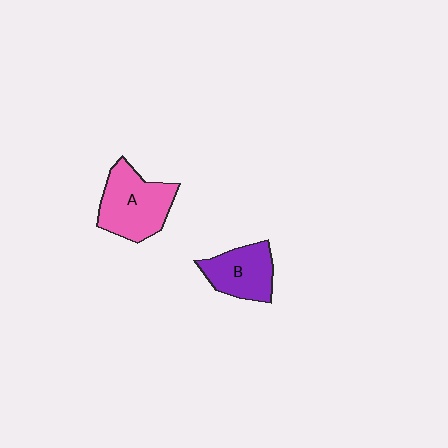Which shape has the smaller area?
Shape B (purple).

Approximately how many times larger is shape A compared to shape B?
Approximately 1.3 times.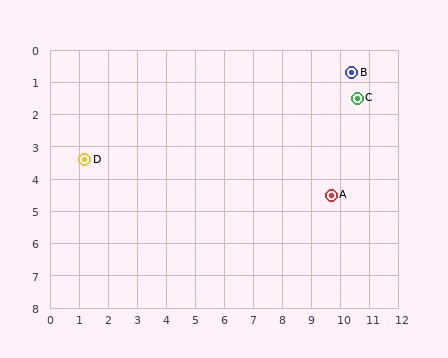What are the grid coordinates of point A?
Point A is at approximately (9.7, 4.5).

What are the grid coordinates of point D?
Point D is at approximately (1.2, 3.4).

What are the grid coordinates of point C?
Point C is at approximately (10.6, 1.5).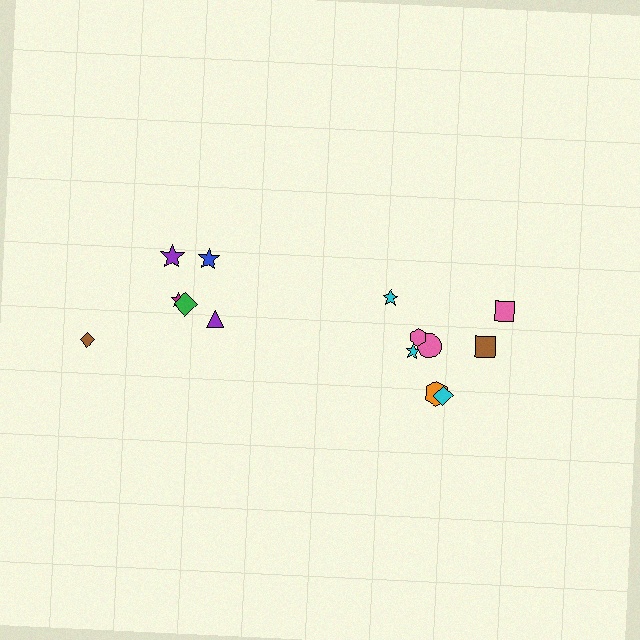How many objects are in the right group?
There are 8 objects.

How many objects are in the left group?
There are 6 objects.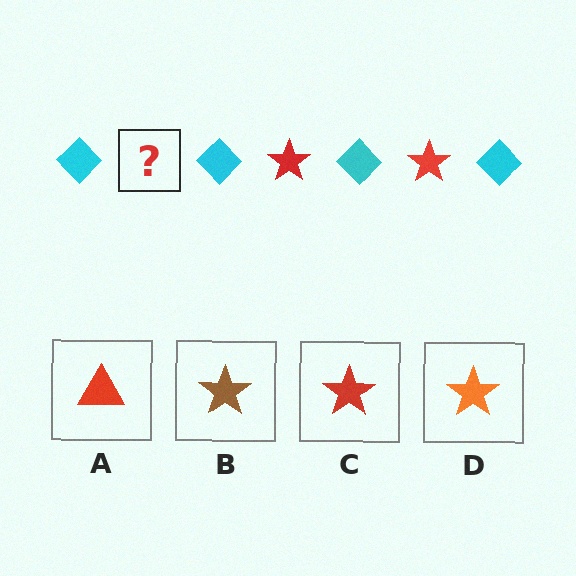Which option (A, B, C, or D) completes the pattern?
C.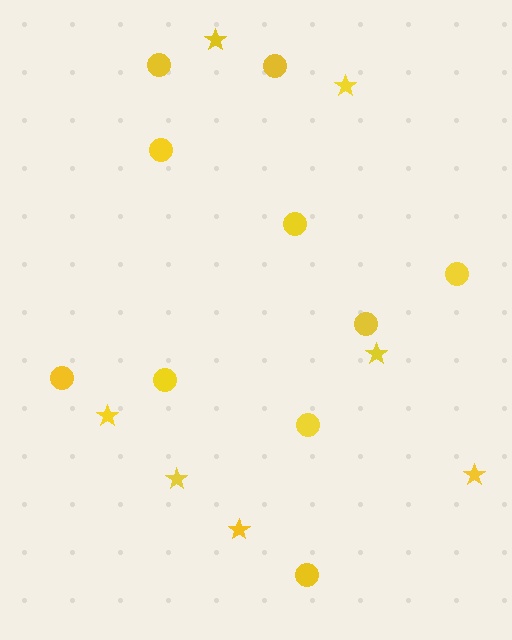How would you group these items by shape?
There are 2 groups: one group of stars (7) and one group of circles (10).